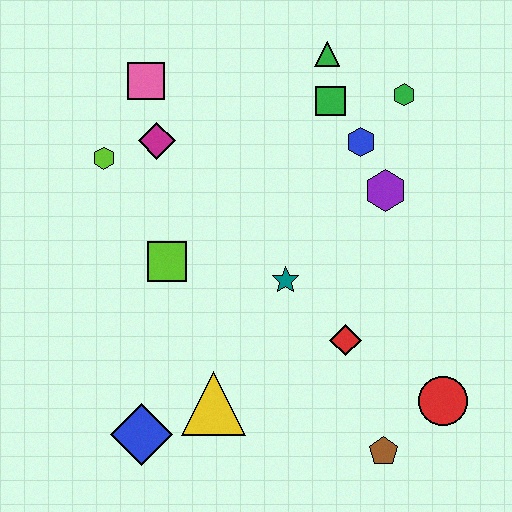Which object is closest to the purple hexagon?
The blue hexagon is closest to the purple hexagon.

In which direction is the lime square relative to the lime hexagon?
The lime square is below the lime hexagon.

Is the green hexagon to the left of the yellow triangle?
No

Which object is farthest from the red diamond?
The pink square is farthest from the red diamond.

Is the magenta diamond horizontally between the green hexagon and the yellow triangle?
No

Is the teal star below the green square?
Yes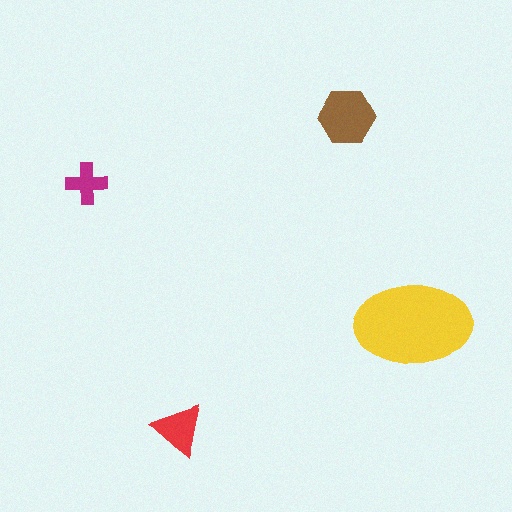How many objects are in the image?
There are 4 objects in the image.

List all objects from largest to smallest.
The yellow ellipse, the brown hexagon, the red triangle, the magenta cross.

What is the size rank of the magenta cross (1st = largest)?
4th.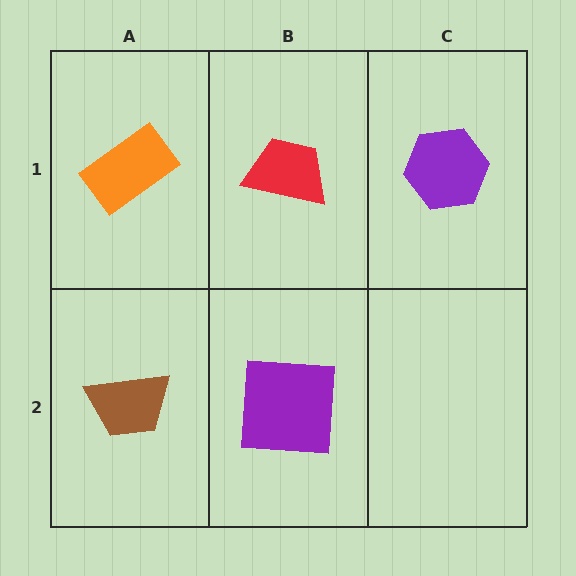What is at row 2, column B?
A purple square.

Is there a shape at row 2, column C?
No, that cell is empty.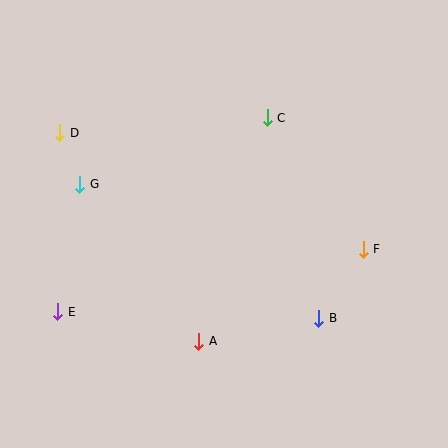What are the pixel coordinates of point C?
Point C is at (267, 118).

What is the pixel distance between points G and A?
The distance between G and A is 197 pixels.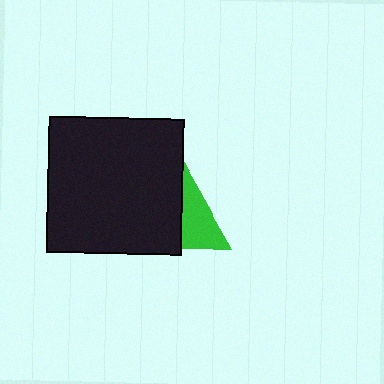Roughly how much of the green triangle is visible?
A small part of it is visible (roughly 37%).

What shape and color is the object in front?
The object in front is a black square.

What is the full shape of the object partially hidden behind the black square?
The partially hidden object is a green triangle.